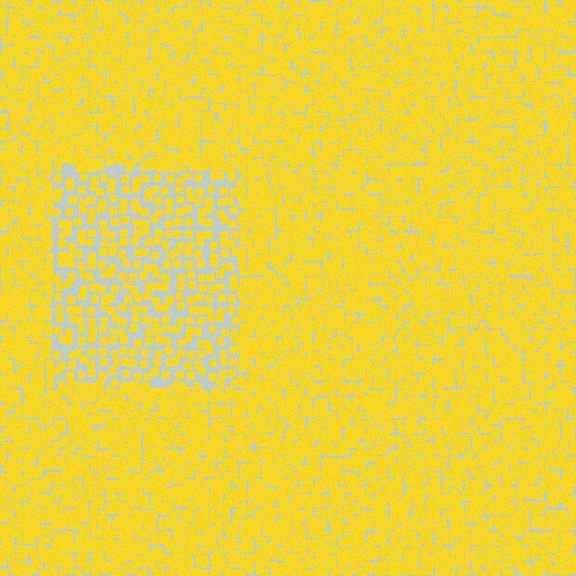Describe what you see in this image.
The image contains small yellow elements arranged at two different densities. A rectangle-shaped region is visible where the elements are less densely packed than the surrounding area.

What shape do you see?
I see a rectangle.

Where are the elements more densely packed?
The elements are more densely packed outside the rectangle boundary.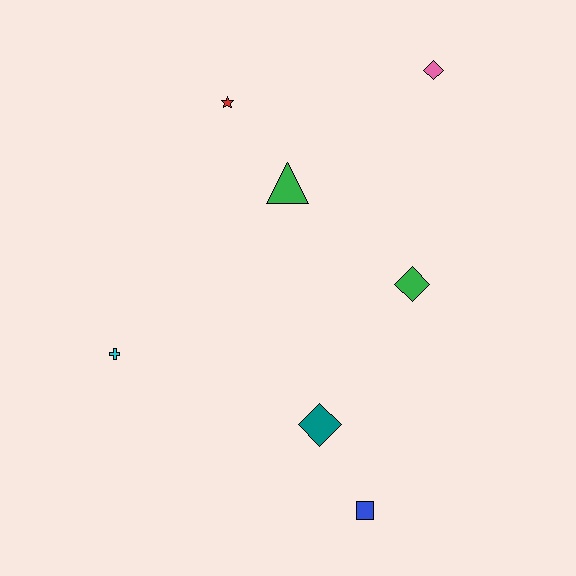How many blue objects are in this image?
There is 1 blue object.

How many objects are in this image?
There are 7 objects.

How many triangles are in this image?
There is 1 triangle.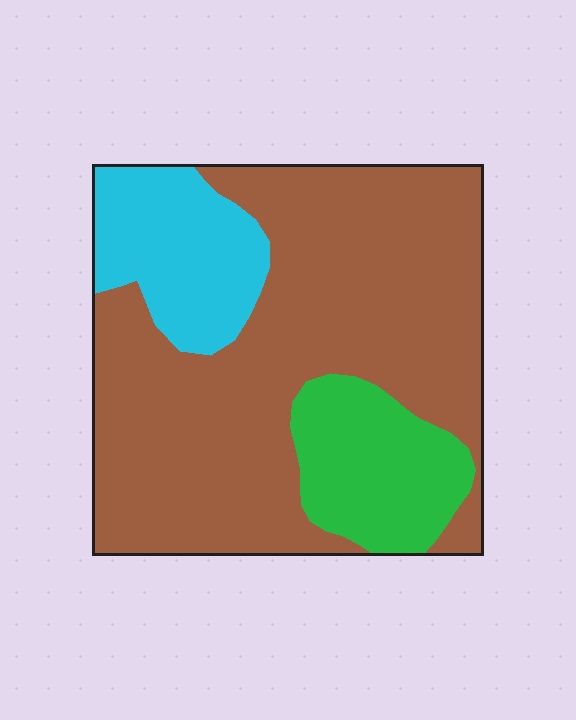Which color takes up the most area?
Brown, at roughly 70%.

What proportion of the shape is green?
Green takes up about one sixth (1/6) of the shape.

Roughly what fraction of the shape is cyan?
Cyan takes up about one sixth (1/6) of the shape.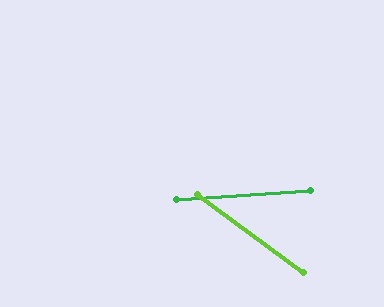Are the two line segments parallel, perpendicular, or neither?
Neither parallel nor perpendicular — they differ by about 40°.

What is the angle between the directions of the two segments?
Approximately 40 degrees.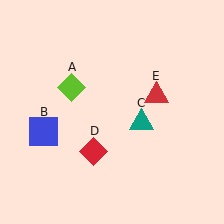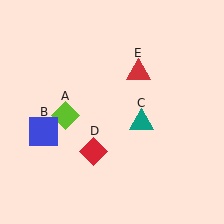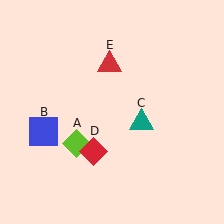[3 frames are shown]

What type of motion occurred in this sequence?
The lime diamond (object A), red triangle (object E) rotated counterclockwise around the center of the scene.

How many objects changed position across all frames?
2 objects changed position: lime diamond (object A), red triangle (object E).